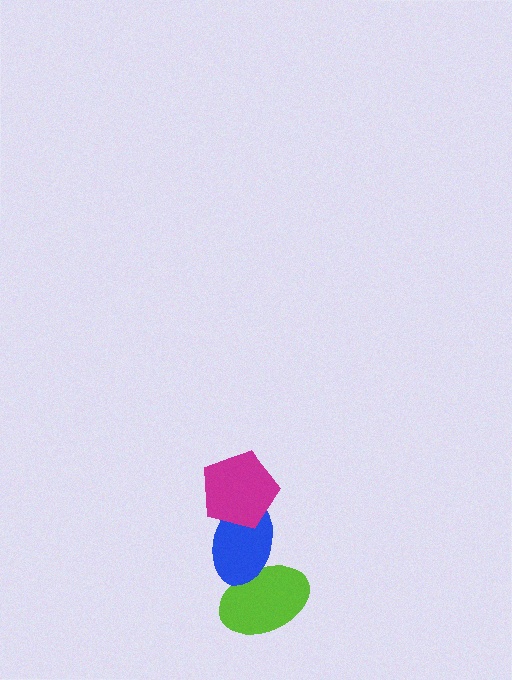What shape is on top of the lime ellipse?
The blue ellipse is on top of the lime ellipse.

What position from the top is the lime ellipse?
The lime ellipse is 3rd from the top.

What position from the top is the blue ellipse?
The blue ellipse is 2nd from the top.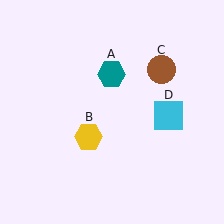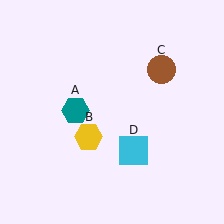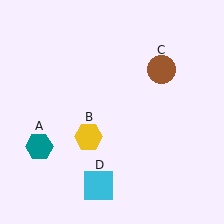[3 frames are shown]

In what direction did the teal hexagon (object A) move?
The teal hexagon (object A) moved down and to the left.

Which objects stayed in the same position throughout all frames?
Yellow hexagon (object B) and brown circle (object C) remained stationary.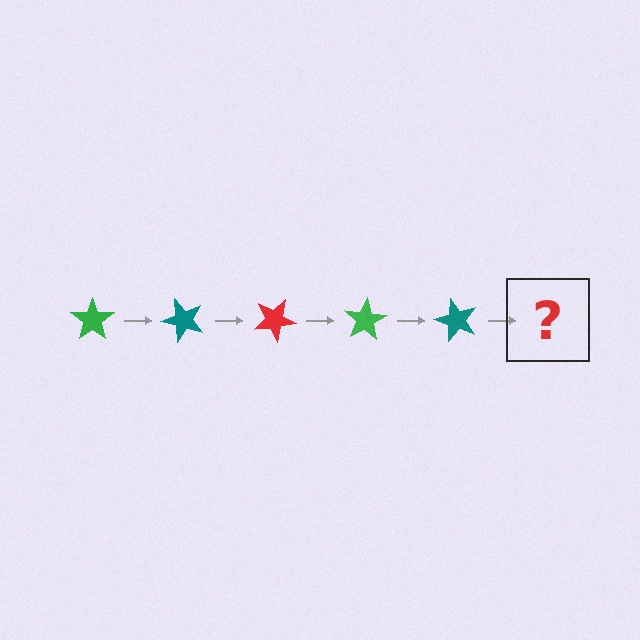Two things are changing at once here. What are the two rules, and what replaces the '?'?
The two rules are that it rotates 50 degrees each step and the color cycles through green, teal, and red. The '?' should be a red star, rotated 250 degrees from the start.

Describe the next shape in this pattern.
It should be a red star, rotated 250 degrees from the start.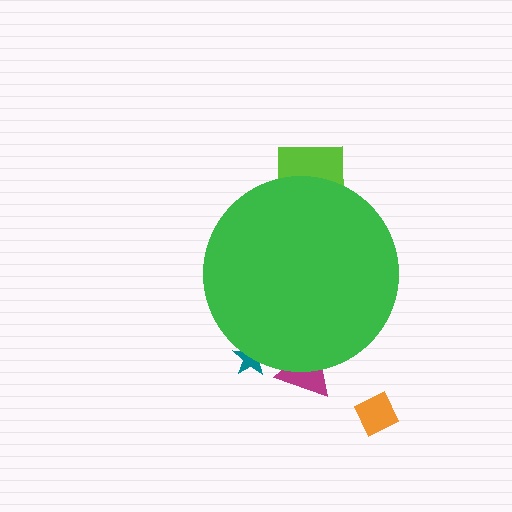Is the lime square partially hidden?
Yes, the lime square is partially hidden behind the green circle.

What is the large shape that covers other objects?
A green circle.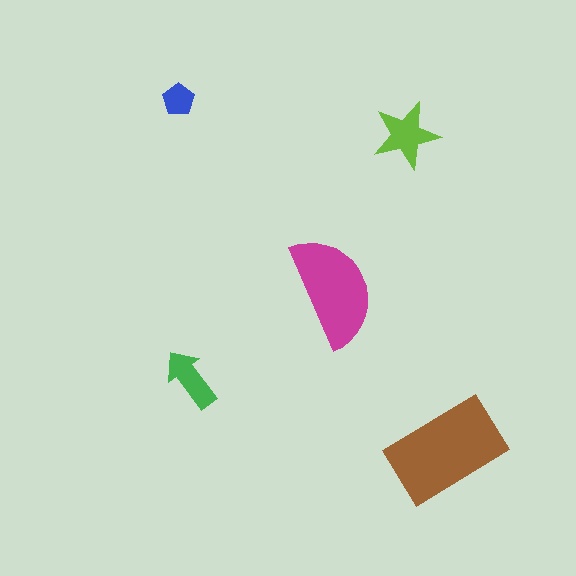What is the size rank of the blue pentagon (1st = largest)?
5th.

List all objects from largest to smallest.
The brown rectangle, the magenta semicircle, the lime star, the green arrow, the blue pentagon.